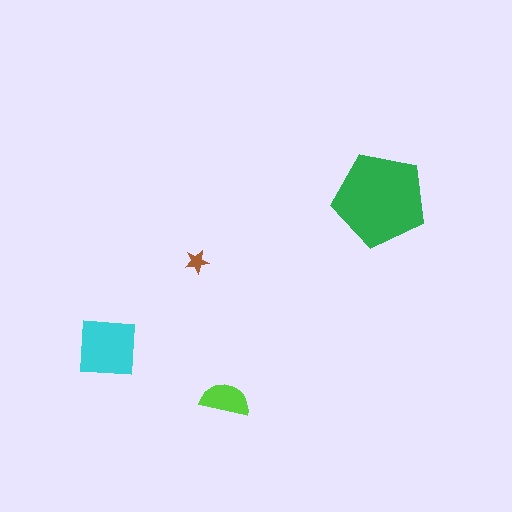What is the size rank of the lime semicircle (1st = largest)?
3rd.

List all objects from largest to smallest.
The green pentagon, the cyan square, the lime semicircle, the brown star.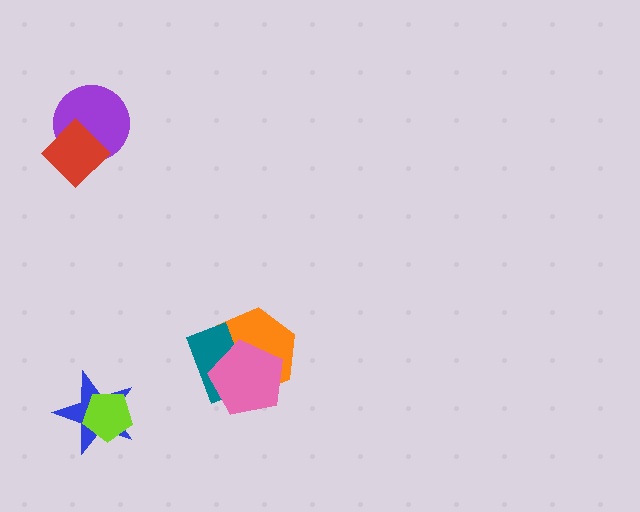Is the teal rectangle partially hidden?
Yes, it is partially covered by another shape.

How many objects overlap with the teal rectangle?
2 objects overlap with the teal rectangle.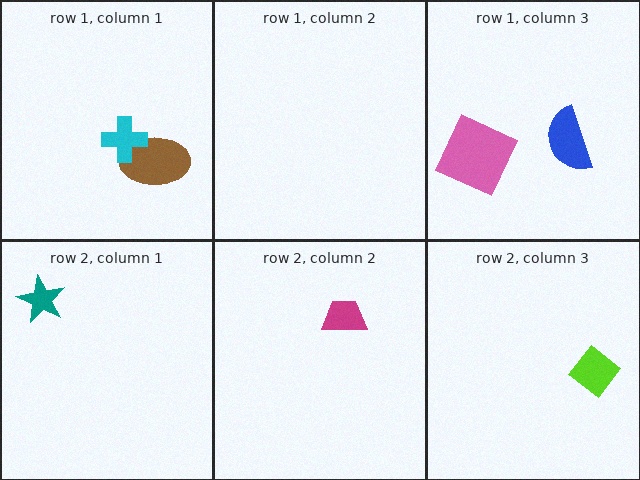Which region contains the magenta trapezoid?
The row 2, column 2 region.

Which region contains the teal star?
The row 2, column 1 region.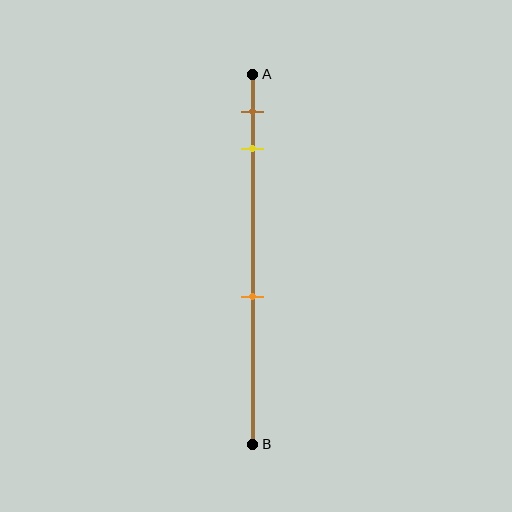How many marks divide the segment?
There are 3 marks dividing the segment.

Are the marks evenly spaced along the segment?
No, the marks are not evenly spaced.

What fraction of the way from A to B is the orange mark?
The orange mark is approximately 60% (0.6) of the way from A to B.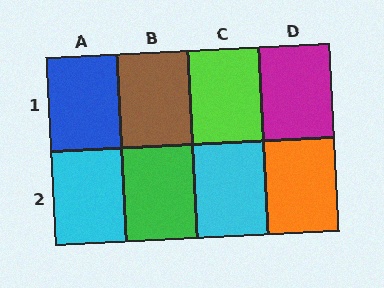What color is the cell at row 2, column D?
Orange.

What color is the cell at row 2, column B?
Green.